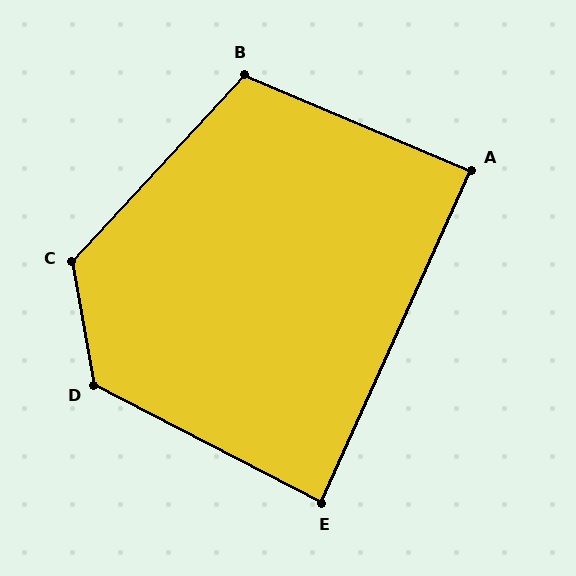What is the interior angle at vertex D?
Approximately 127 degrees (obtuse).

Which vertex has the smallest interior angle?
E, at approximately 87 degrees.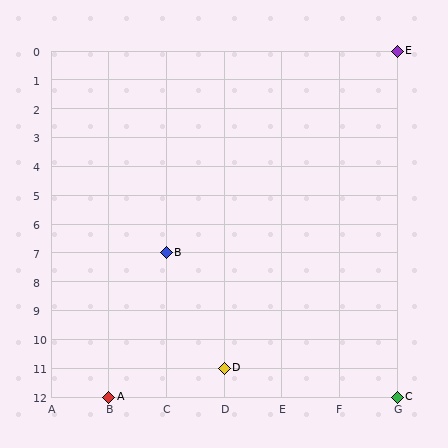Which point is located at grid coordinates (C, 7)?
Point B is at (C, 7).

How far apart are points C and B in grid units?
Points C and B are 4 columns and 5 rows apart (about 6.4 grid units diagonally).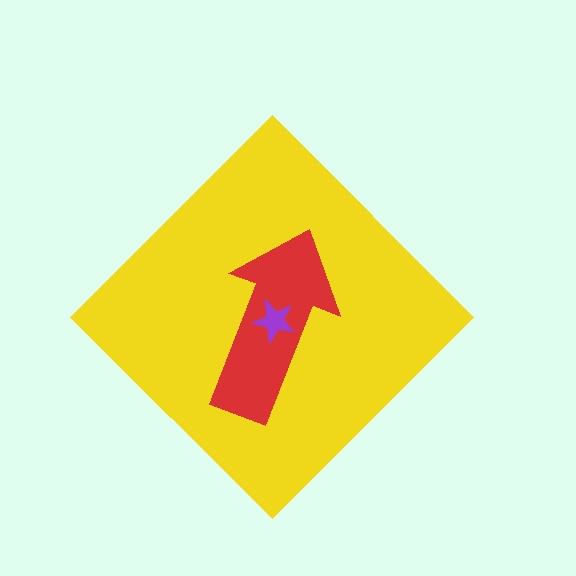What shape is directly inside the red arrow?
The purple star.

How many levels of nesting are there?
3.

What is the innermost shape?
The purple star.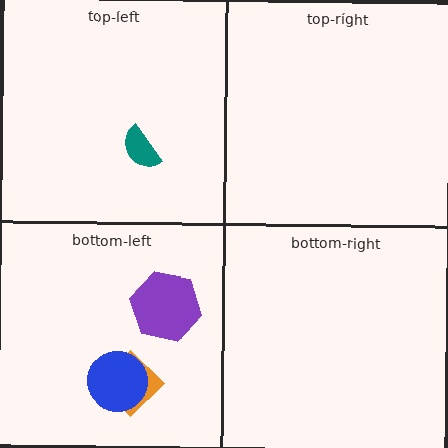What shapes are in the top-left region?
The teal semicircle.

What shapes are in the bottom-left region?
The purple hexagon, the orange diamond, the blue circle.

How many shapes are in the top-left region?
1.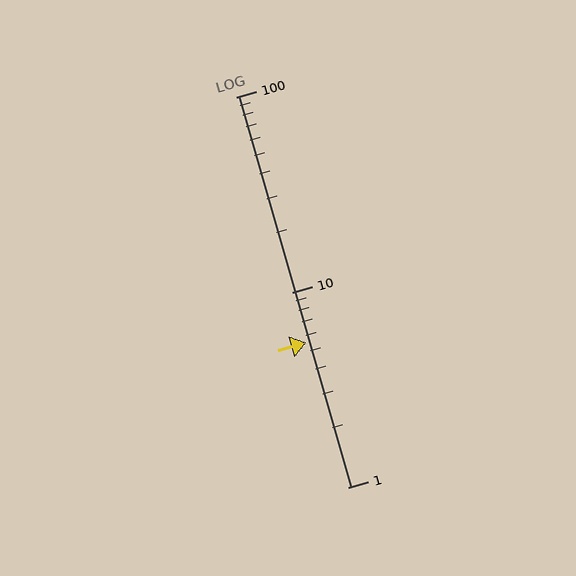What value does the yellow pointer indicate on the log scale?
The pointer indicates approximately 5.5.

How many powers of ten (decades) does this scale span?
The scale spans 2 decades, from 1 to 100.